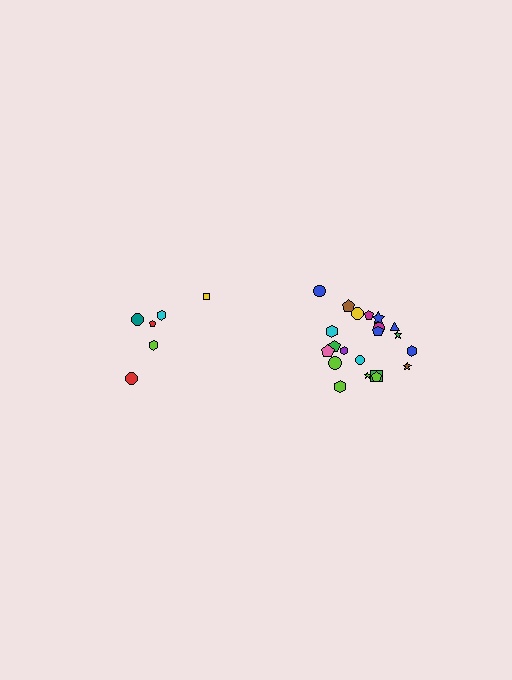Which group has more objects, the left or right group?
The right group.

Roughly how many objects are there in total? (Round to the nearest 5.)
Roughly 30 objects in total.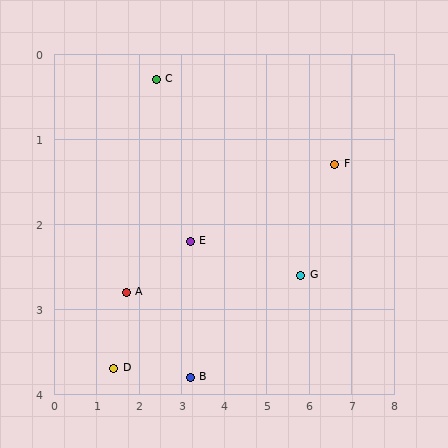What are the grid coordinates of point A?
Point A is at approximately (1.7, 2.8).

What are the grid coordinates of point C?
Point C is at approximately (2.4, 0.3).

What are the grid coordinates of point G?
Point G is at approximately (5.8, 2.6).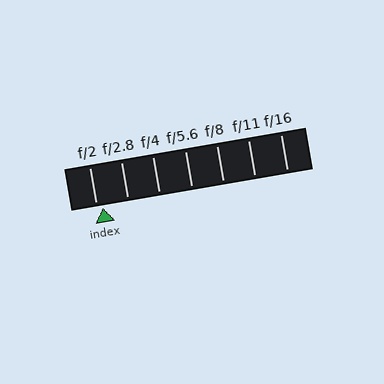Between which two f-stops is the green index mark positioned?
The index mark is between f/2 and f/2.8.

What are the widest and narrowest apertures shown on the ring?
The widest aperture shown is f/2 and the narrowest is f/16.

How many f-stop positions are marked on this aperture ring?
There are 7 f-stop positions marked.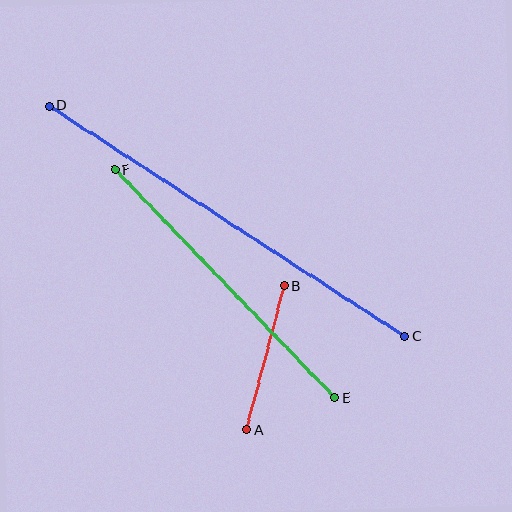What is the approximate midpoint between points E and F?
The midpoint is at approximately (225, 284) pixels.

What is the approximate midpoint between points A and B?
The midpoint is at approximately (265, 358) pixels.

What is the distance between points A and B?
The distance is approximately 149 pixels.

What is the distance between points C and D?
The distance is approximately 424 pixels.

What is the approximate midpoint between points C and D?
The midpoint is at approximately (227, 221) pixels.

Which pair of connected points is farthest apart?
Points C and D are farthest apart.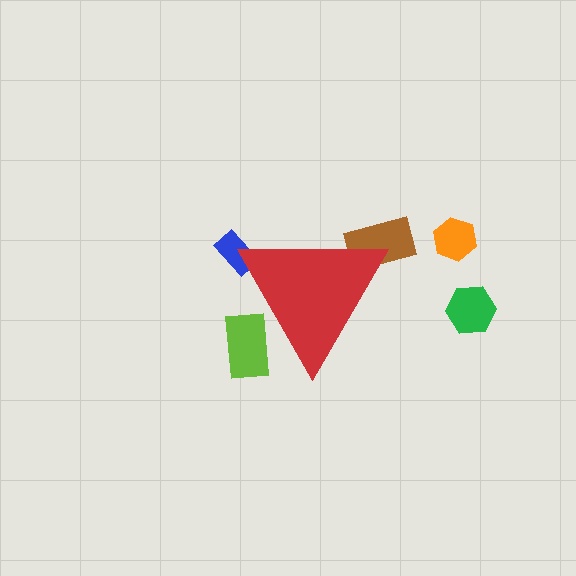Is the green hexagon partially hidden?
No, the green hexagon is fully visible.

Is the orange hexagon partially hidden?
No, the orange hexagon is fully visible.